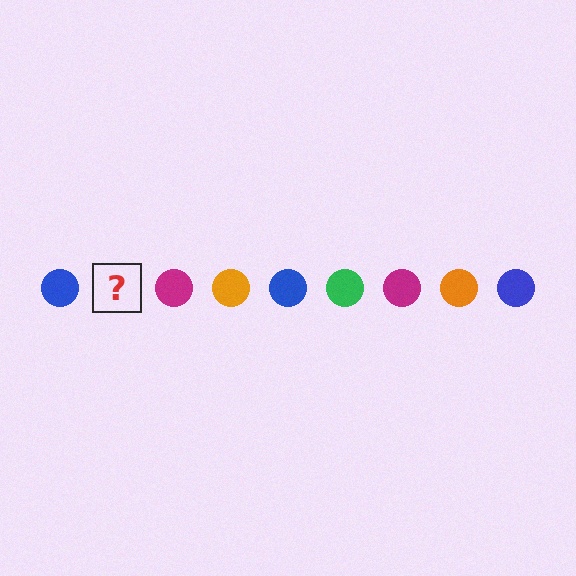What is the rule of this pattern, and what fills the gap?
The rule is that the pattern cycles through blue, green, magenta, orange circles. The gap should be filled with a green circle.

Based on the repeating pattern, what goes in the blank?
The blank should be a green circle.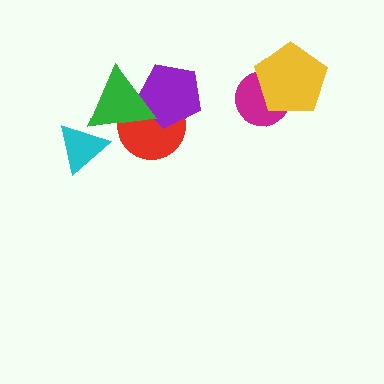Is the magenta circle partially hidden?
Yes, it is partially covered by another shape.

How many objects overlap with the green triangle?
3 objects overlap with the green triangle.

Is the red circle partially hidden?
Yes, it is partially covered by another shape.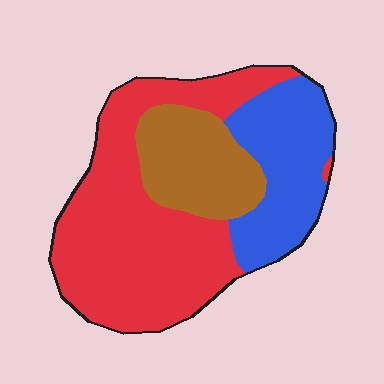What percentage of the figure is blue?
Blue takes up between a sixth and a third of the figure.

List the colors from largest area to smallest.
From largest to smallest: red, blue, brown.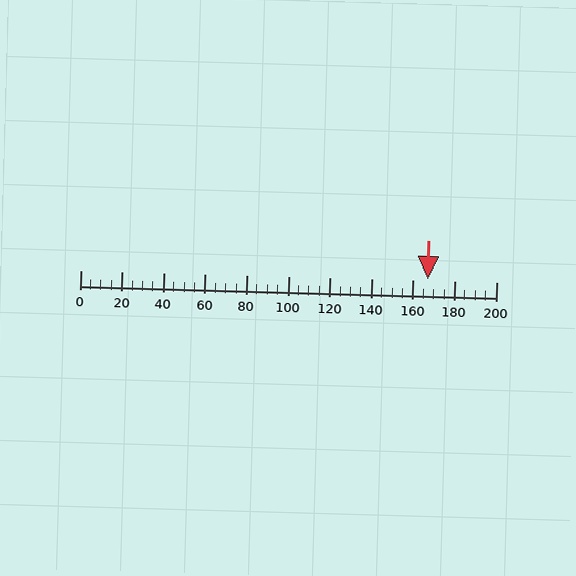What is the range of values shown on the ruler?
The ruler shows values from 0 to 200.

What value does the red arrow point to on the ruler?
The red arrow points to approximately 167.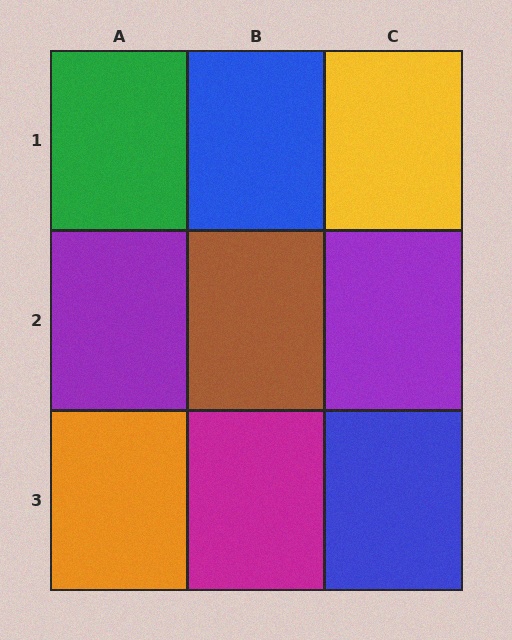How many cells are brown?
1 cell is brown.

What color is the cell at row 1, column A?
Green.